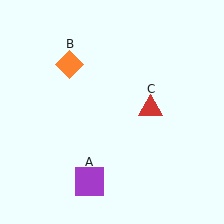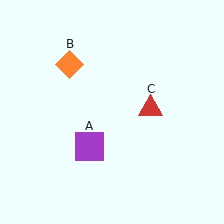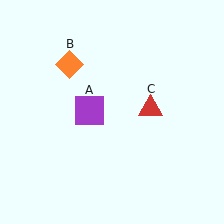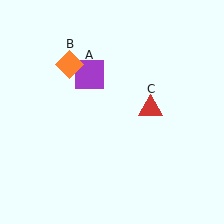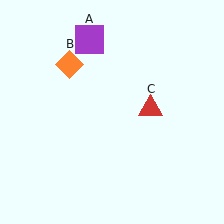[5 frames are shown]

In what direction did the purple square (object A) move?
The purple square (object A) moved up.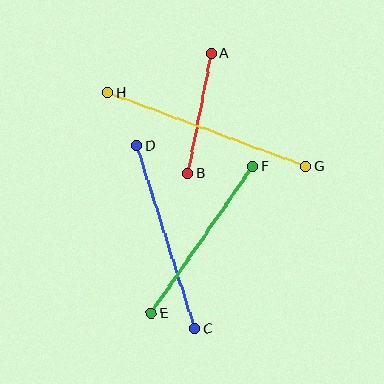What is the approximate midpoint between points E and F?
The midpoint is at approximately (202, 240) pixels.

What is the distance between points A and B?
The distance is approximately 122 pixels.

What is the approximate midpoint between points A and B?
The midpoint is at approximately (200, 113) pixels.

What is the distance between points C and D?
The distance is approximately 192 pixels.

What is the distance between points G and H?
The distance is approximately 211 pixels.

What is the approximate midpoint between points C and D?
The midpoint is at approximately (166, 237) pixels.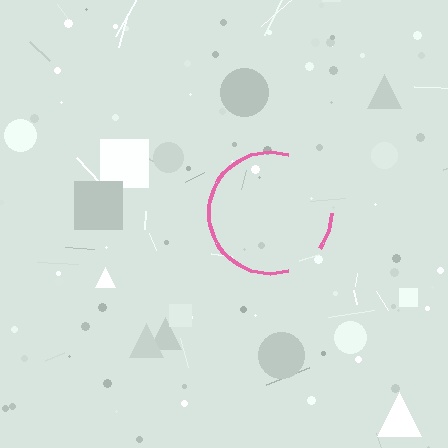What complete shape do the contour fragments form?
The contour fragments form a circle.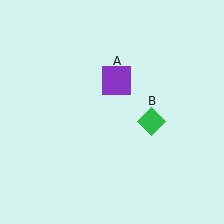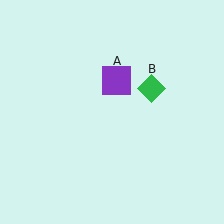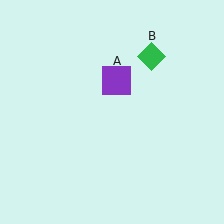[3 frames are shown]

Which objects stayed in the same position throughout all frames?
Purple square (object A) remained stationary.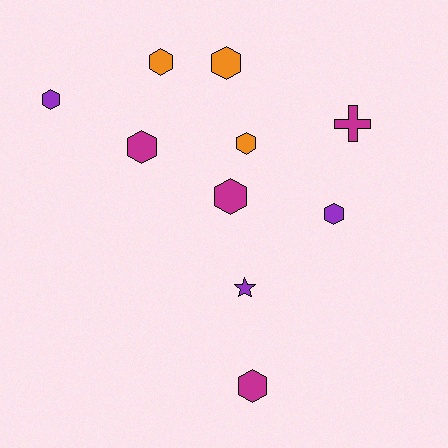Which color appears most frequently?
Magenta, with 4 objects.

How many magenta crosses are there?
There is 1 magenta cross.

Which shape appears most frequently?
Hexagon, with 8 objects.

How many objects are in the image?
There are 10 objects.